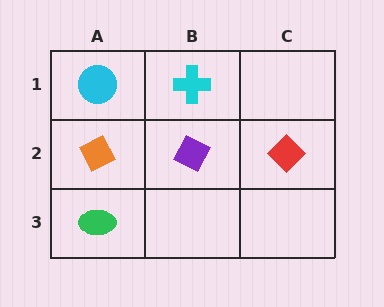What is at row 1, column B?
A cyan cross.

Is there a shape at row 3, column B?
No, that cell is empty.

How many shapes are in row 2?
3 shapes.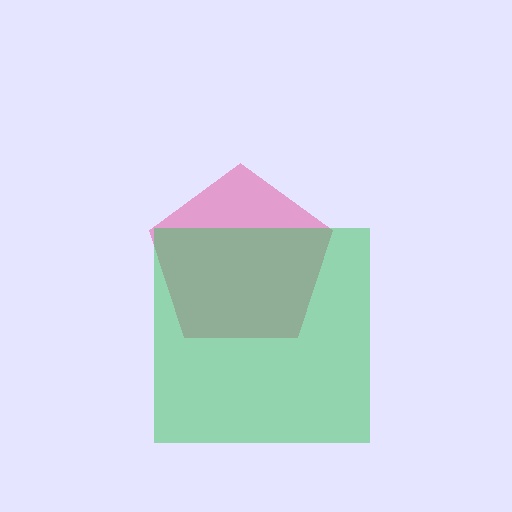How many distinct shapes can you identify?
There are 2 distinct shapes: a pink pentagon, a green square.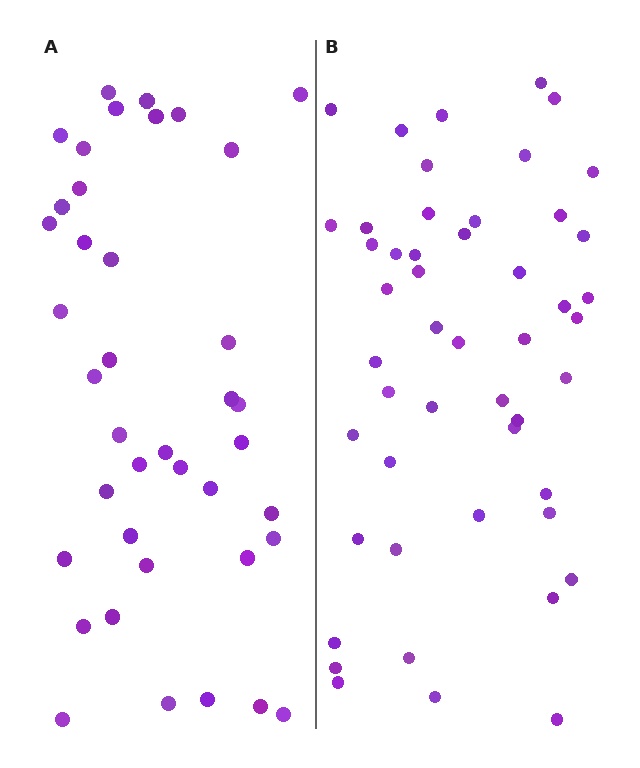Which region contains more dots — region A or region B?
Region B (the right region) has more dots.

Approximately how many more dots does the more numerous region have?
Region B has roughly 8 or so more dots than region A.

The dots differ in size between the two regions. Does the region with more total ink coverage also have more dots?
No. Region A has more total ink coverage because its dots are larger, but region B actually contains more individual dots. Total area can be misleading — the number of items is what matters here.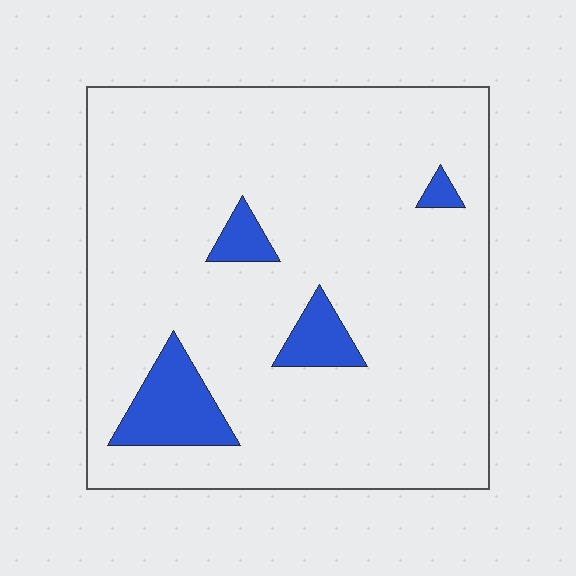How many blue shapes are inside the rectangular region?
4.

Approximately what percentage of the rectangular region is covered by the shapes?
Approximately 10%.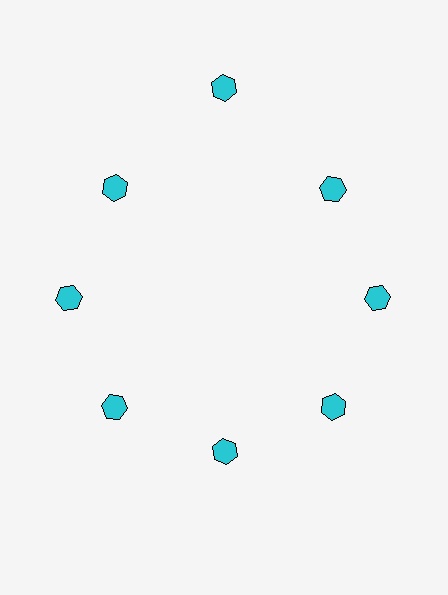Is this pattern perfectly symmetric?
No. The 8 cyan hexagons are arranged in a ring, but one element near the 12 o'clock position is pushed outward from the center, breaking the 8-fold rotational symmetry.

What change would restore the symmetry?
The symmetry would be restored by moving it inward, back onto the ring so that all 8 hexagons sit at equal angles and equal distance from the center.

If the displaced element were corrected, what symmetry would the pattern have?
It would have 8-fold rotational symmetry — the pattern would map onto itself every 45 degrees.